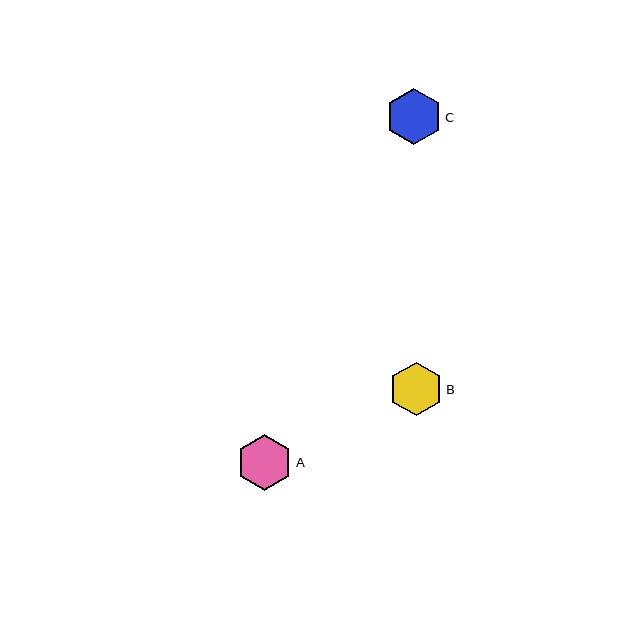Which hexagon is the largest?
Hexagon C is the largest with a size of approximately 56 pixels.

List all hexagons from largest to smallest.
From largest to smallest: C, A, B.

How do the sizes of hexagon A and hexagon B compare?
Hexagon A and hexagon B are approximately the same size.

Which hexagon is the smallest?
Hexagon B is the smallest with a size of approximately 54 pixels.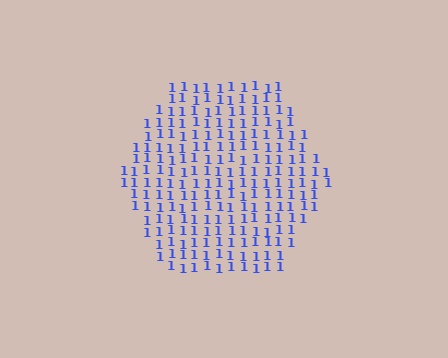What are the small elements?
The small elements are digit 1's.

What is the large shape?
The large shape is a hexagon.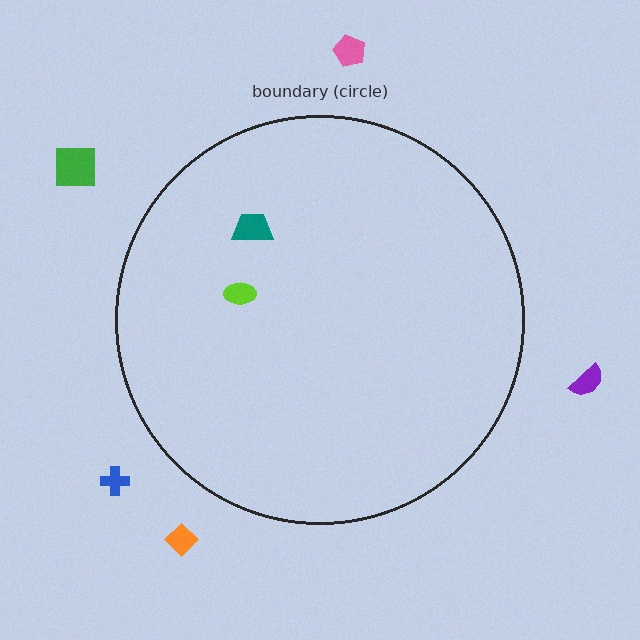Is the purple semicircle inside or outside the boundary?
Outside.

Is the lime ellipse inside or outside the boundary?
Inside.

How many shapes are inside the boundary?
2 inside, 5 outside.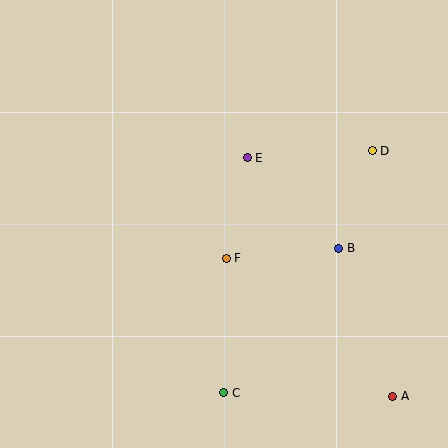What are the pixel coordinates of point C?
Point C is at (224, 393).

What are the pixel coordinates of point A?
Point A is at (393, 396).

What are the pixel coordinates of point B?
Point B is at (339, 248).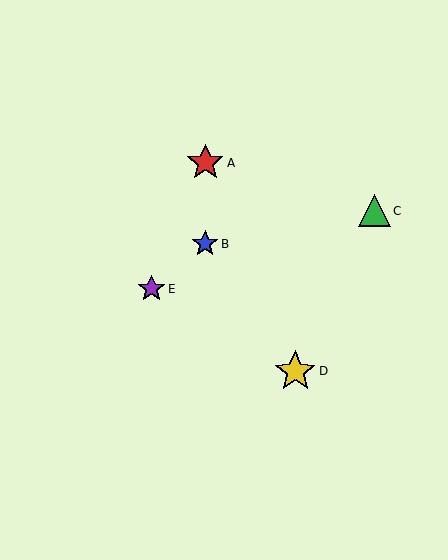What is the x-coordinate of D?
Object D is at x≈295.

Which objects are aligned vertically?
Objects A, B are aligned vertically.